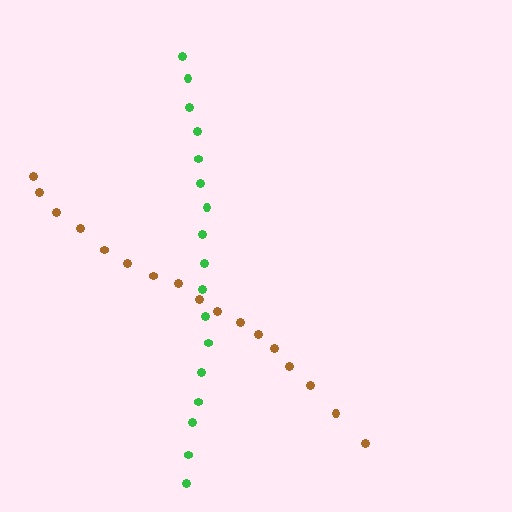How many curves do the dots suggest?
There are 2 distinct paths.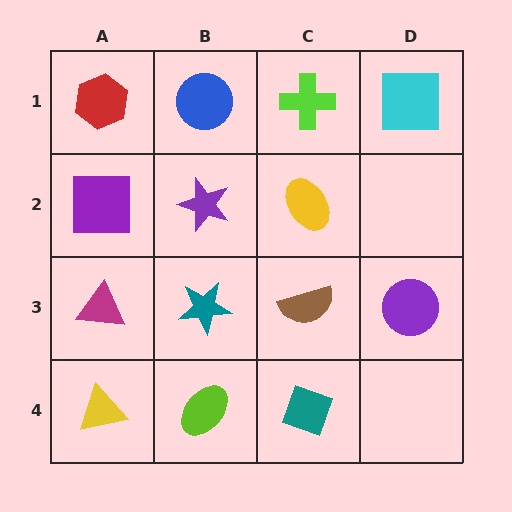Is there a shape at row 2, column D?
No, that cell is empty.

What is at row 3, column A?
A magenta triangle.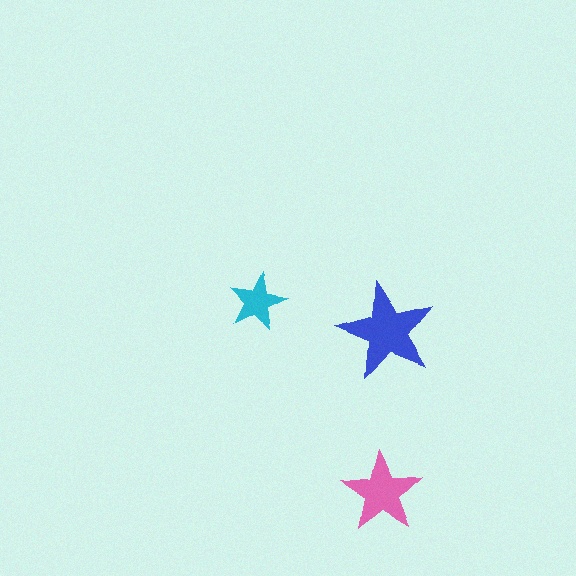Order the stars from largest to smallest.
the blue one, the pink one, the cyan one.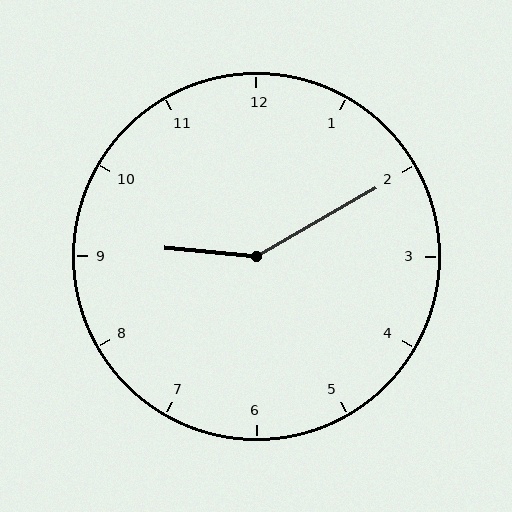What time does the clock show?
9:10.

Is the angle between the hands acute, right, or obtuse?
It is obtuse.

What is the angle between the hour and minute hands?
Approximately 145 degrees.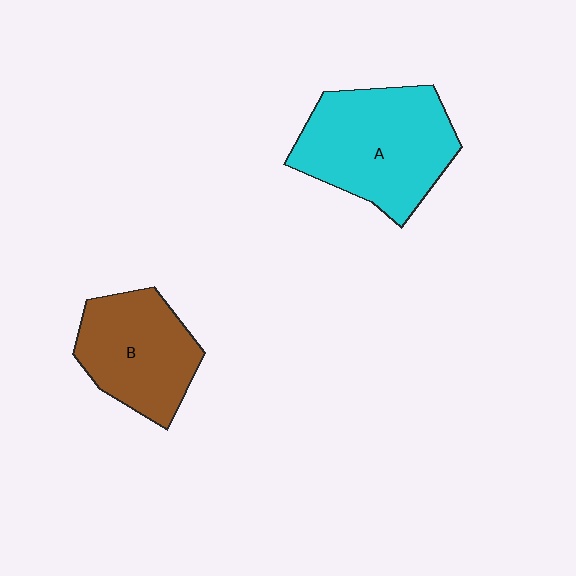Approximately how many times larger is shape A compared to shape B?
Approximately 1.3 times.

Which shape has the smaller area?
Shape B (brown).